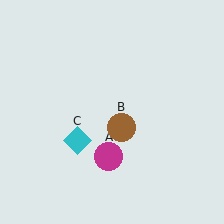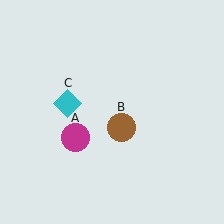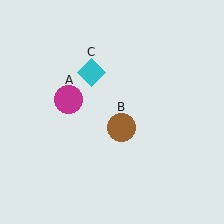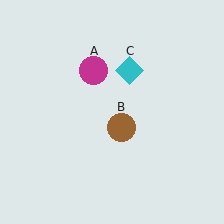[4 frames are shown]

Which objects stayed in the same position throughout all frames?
Brown circle (object B) remained stationary.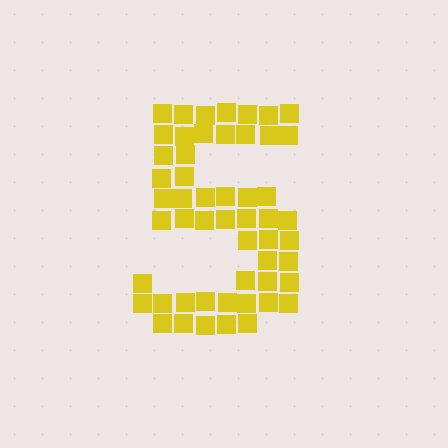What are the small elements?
The small elements are squares.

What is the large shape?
The large shape is the digit 5.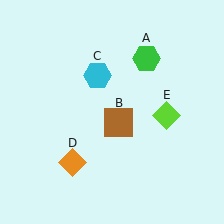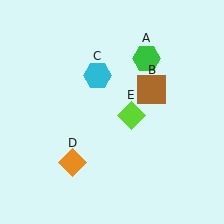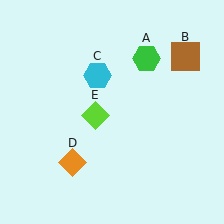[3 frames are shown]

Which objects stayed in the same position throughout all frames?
Green hexagon (object A) and cyan hexagon (object C) and orange diamond (object D) remained stationary.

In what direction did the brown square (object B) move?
The brown square (object B) moved up and to the right.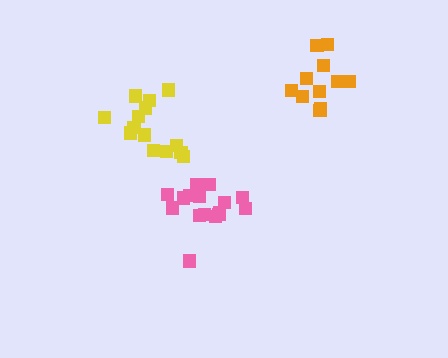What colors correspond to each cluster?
The clusters are colored: yellow, orange, pink.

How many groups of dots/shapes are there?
There are 3 groups.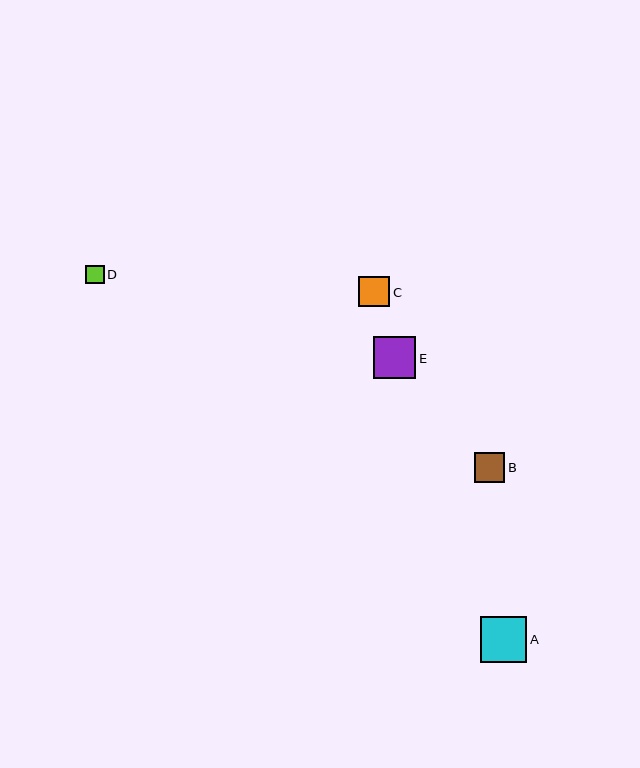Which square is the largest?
Square A is the largest with a size of approximately 46 pixels.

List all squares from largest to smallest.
From largest to smallest: A, E, C, B, D.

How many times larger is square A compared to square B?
Square A is approximately 1.5 times the size of square B.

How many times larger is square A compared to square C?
Square A is approximately 1.5 times the size of square C.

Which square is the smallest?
Square D is the smallest with a size of approximately 18 pixels.